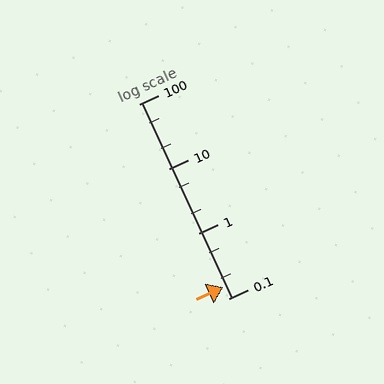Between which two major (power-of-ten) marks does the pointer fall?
The pointer is between 0.1 and 1.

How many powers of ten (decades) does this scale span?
The scale spans 3 decades, from 0.1 to 100.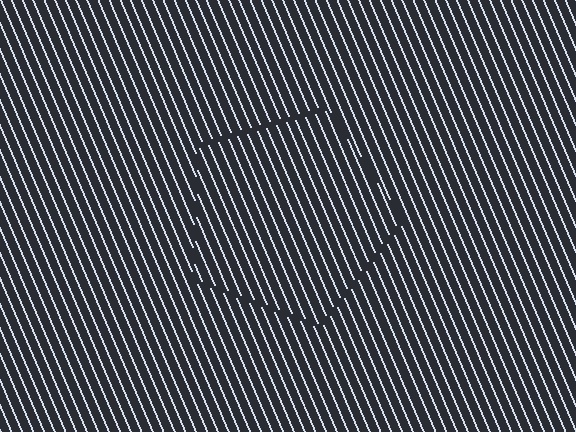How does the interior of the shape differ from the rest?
The interior of the shape contains the same grating, shifted by half a period — the contour is defined by the phase discontinuity where line-ends from the inner and outer gratings abut.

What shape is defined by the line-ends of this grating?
An illusory pentagon. The interior of the shape contains the same grating, shifted by half a period — the contour is defined by the phase discontinuity where line-ends from the inner and outer gratings abut.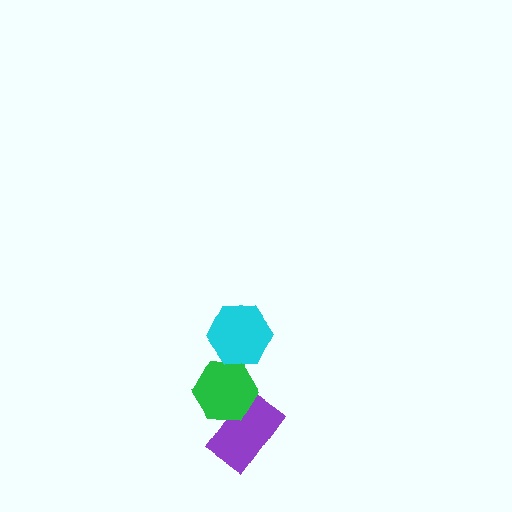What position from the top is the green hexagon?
The green hexagon is 2nd from the top.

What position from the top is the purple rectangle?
The purple rectangle is 3rd from the top.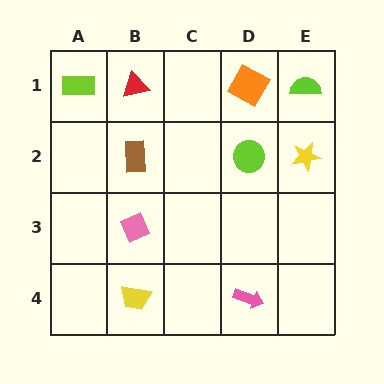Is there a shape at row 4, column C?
No, that cell is empty.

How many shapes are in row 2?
3 shapes.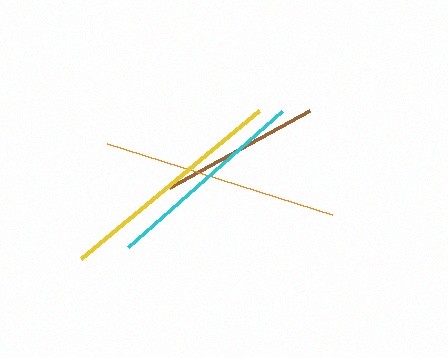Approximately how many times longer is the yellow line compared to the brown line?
The yellow line is approximately 1.5 times the length of the brown line.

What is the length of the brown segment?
The brown segment is approximately 159 pixels long.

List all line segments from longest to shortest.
From longest to shortest: orange, yellow, cyan, brown.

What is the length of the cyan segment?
The cyan segment is approximately 205 pixels long.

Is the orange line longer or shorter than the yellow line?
The orange line is longer than the yellow line.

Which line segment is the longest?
The orange line is the longest at approximately 236 pixels.